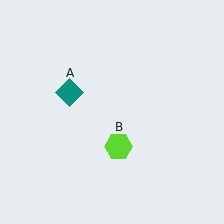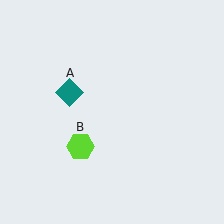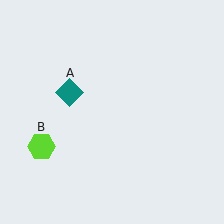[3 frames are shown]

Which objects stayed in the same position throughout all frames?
Teal diamond (object A) remained stationary.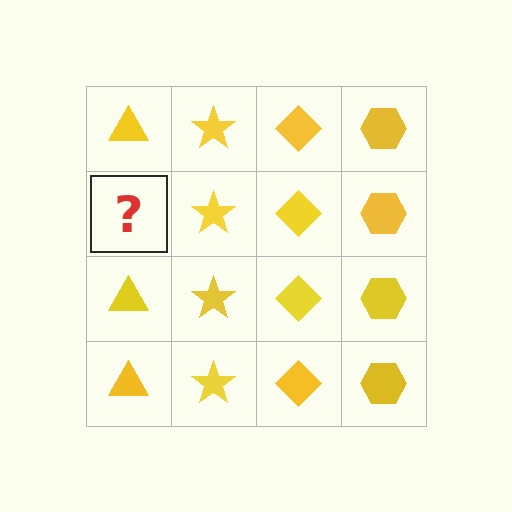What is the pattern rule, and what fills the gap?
The rule is that each column has a consistent shape. The gap should be filled with a yellow triangle.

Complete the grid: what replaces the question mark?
The question mark should be replaced with a yellow triangle.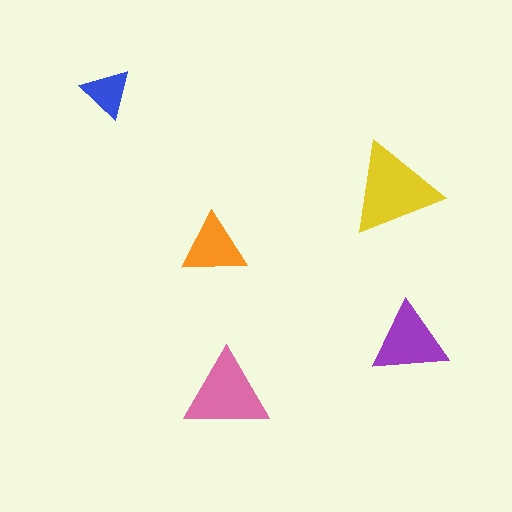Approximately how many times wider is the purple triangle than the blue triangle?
About 1.5 times wider.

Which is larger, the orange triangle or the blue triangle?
The orange one.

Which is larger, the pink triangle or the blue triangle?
The pink one.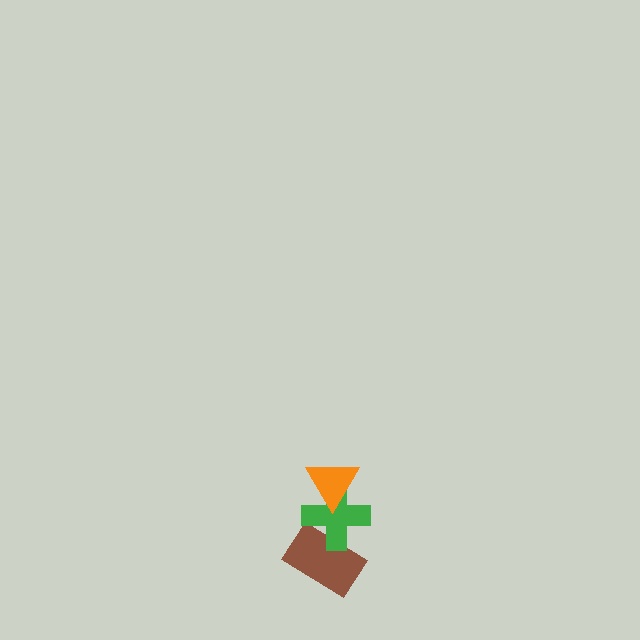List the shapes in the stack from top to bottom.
From top to bottom: the orange triangle, the green cross, the brown rectangle.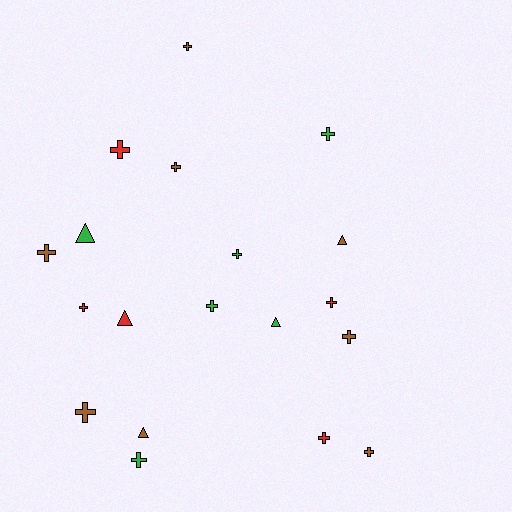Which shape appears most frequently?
Cross, with 14 objects.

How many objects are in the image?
There are 19 objects.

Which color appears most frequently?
Brown, with 8 objects.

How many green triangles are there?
There are 2 green triangles.